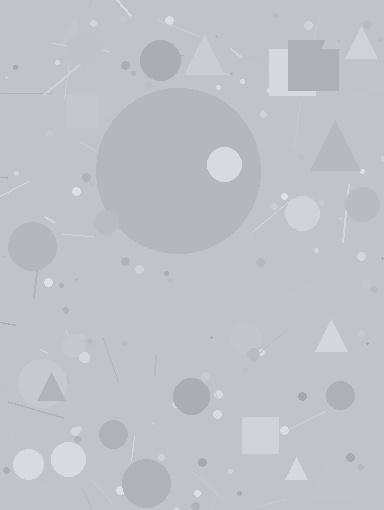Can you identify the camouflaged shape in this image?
The camouflaged shape is a circle.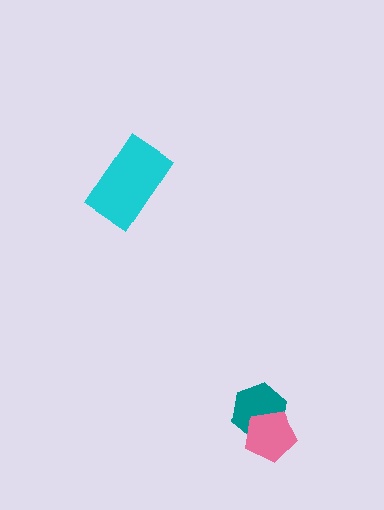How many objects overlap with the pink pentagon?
1 object overlaps with the pink pentagon.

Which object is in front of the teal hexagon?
The pink pentagon is in front of the teal hexagon.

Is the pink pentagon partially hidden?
No, no other shape covers it.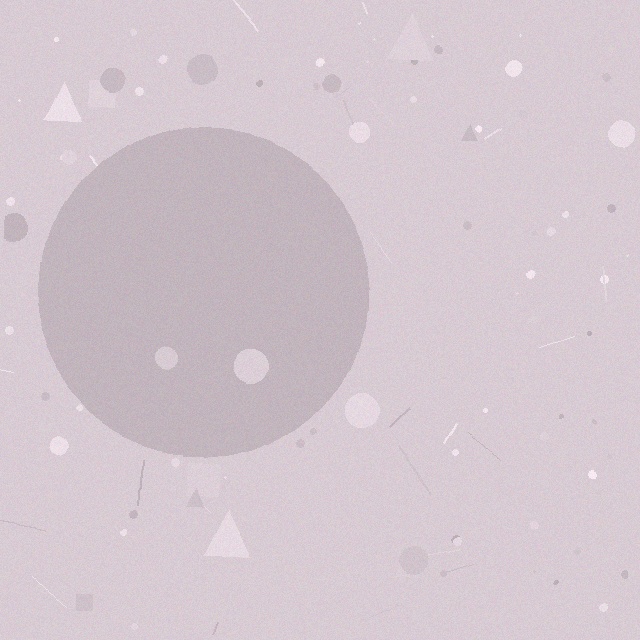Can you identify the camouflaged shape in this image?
The camouflaged shape is a circle.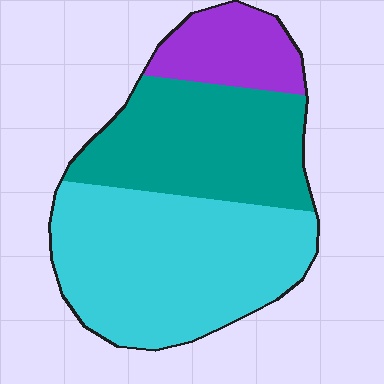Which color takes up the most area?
Cyan, at roughly 50%.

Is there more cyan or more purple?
Cyan.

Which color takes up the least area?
Purple, at roughly 15%.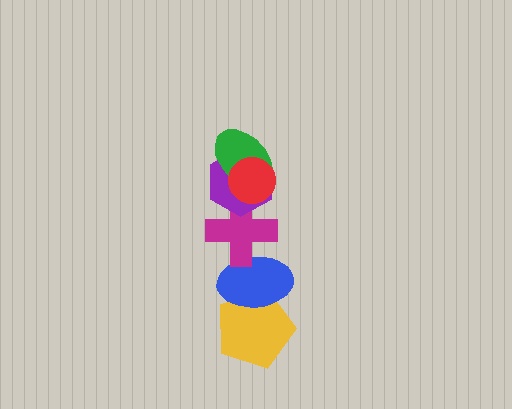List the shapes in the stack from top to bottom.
From top to bottom: the red circle, the green ellipse, the purple hexagon, the magenta cross, the blue ellipse, the yellow pentagon.